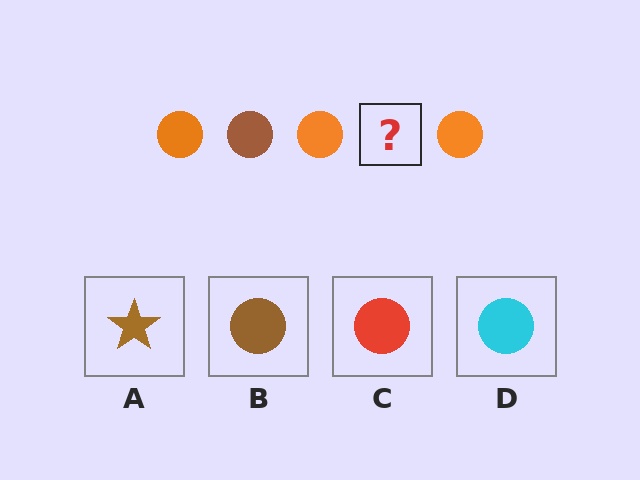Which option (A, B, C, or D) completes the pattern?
B.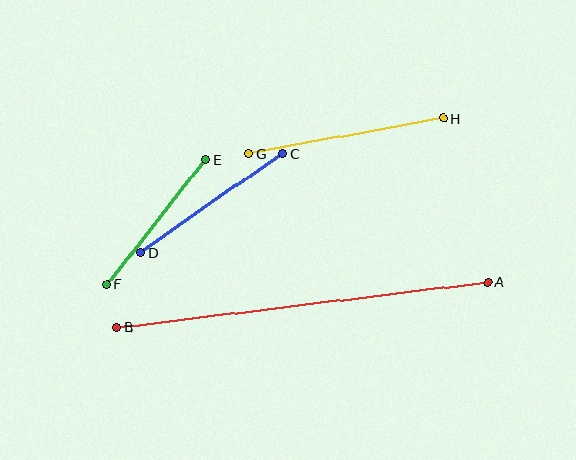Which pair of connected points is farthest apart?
Points A and B are farthest apart.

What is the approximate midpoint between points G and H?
The midpoint is at approximately (346, 136) pixels.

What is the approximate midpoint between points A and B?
The midpoint is at approximately (302, 305) pixels.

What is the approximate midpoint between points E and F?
The midpoint is at approximately (156, 222) pixels.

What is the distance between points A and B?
The distance is approximately 374 pixels.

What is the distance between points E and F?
The distance is approximately 159 pixels.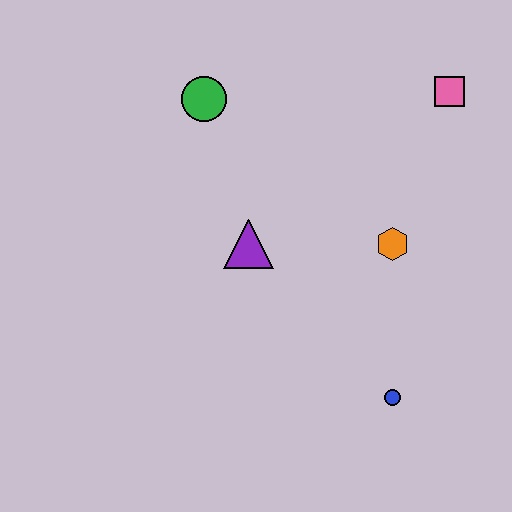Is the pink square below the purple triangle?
No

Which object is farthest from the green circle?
The blue circle is farthest from the green circle.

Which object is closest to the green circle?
The purple triangle is closest to the green circle.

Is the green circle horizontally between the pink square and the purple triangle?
No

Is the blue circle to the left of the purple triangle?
No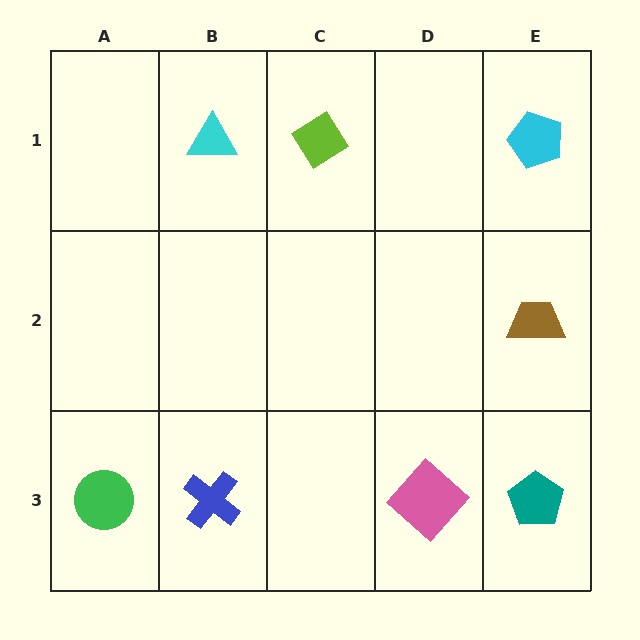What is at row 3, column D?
A pink diamond.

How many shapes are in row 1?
3 shapes.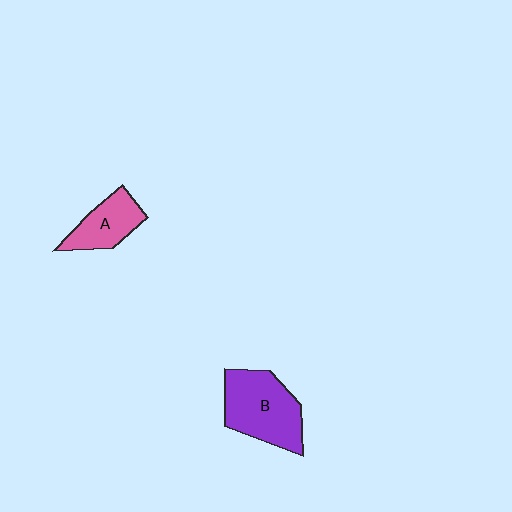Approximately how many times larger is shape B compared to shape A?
Approximately 1.7 times.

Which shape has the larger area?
Shape B (purple).